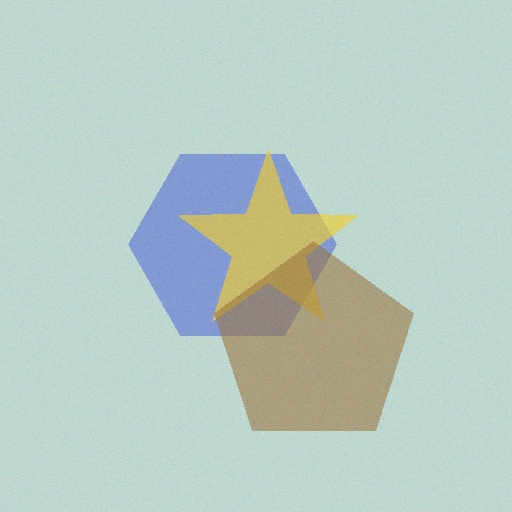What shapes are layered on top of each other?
The layered shapes are: a blue hexagon, a yellow star, a brown pentagon.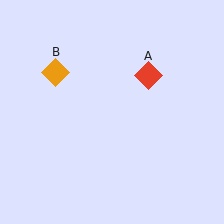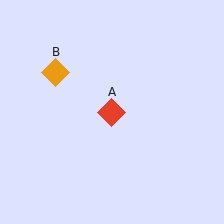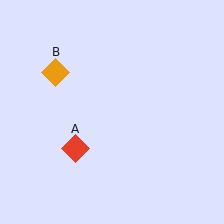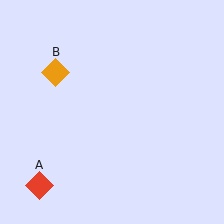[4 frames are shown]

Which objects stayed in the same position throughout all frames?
Orange diamond (object B) remained stationary.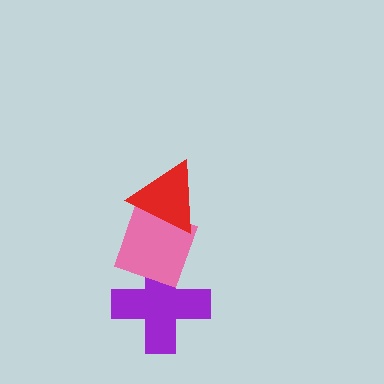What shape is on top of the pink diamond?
The red triangle is on top of the pink diamond.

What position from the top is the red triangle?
The red triangle is 1st from the top.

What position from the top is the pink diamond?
The pink diamond is 2nd from the top.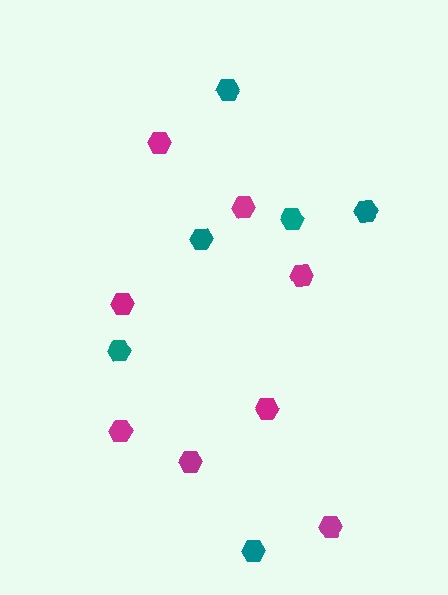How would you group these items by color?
There are 2 groups: one group of magenta hexagons (8) and one group of teal hexagons (6).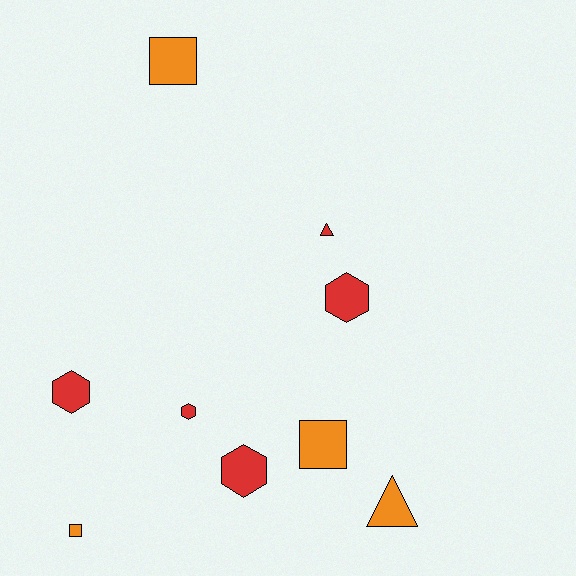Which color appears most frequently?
Red, with 5 objects.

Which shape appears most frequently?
Hexagon, with 4 objects.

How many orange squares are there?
There are 3 orange squares.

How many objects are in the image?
There are 9 objects.